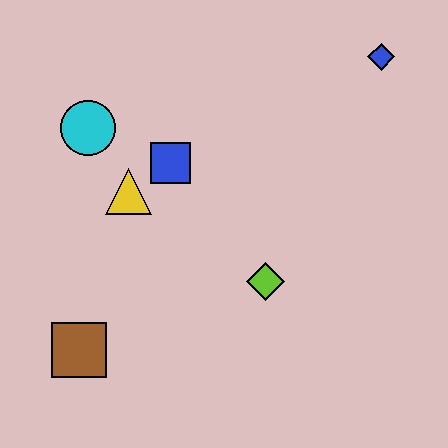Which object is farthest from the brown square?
The blue diamond is farthest from the brown square.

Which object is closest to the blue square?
The yellow triangle is closest to the blue square.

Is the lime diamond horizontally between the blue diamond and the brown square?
Yes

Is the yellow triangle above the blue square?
No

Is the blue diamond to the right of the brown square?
Yes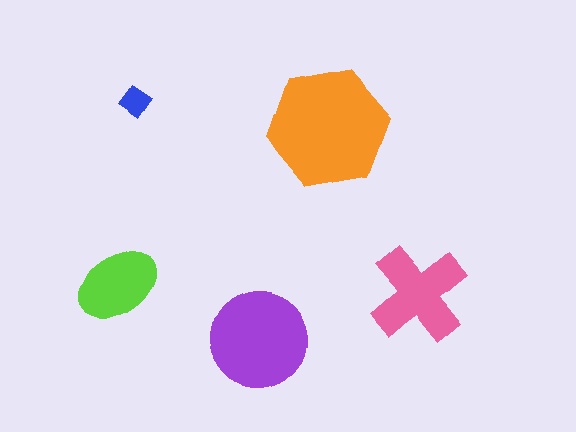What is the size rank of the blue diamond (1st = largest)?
5th.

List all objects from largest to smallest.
The orange hexagon, the purple circle, the pink cross, the lime ellipse, the blue diamond.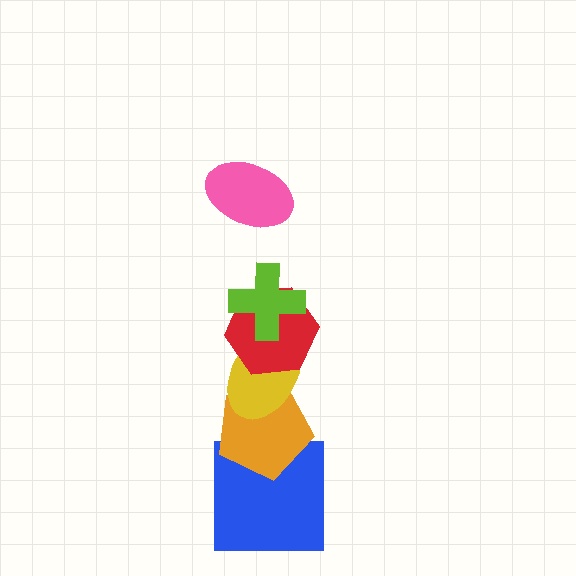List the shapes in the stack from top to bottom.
From top to bottom: the pink ellipse, the lime cross, the red hexagon, the yellow ellipse, the orange pentagon, the blue square.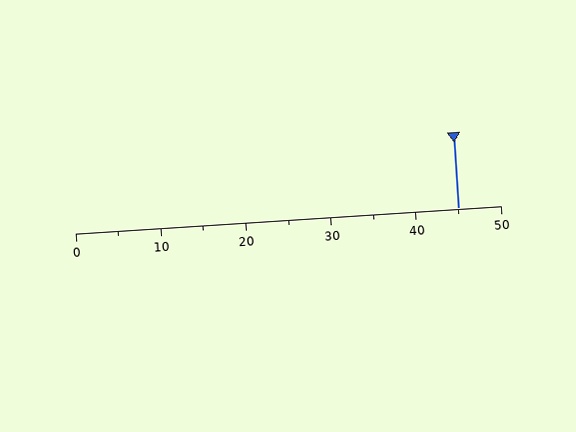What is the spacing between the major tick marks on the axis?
The major ticks are spaced 10 apart.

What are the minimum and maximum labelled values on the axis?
The axis runs from 0 to 50.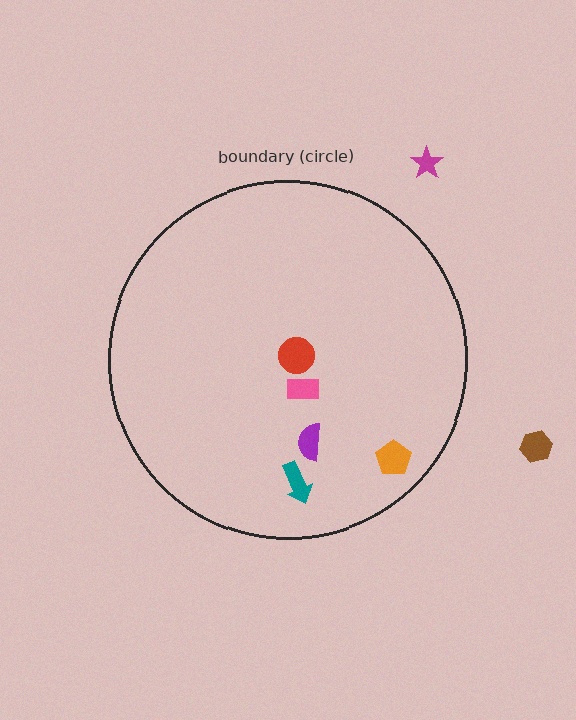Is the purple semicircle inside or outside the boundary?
Inside.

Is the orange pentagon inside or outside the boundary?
Inside.